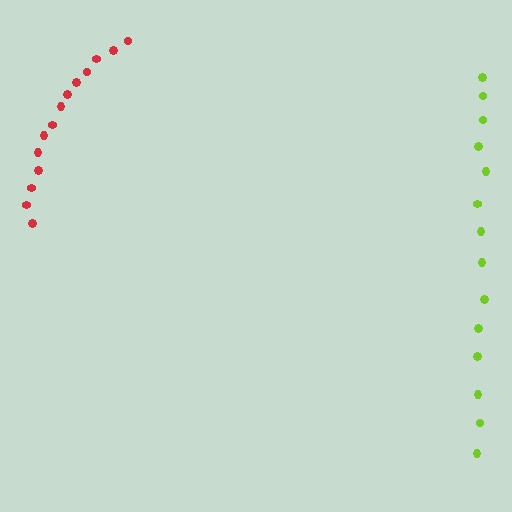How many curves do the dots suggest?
There are 2 distinct paths.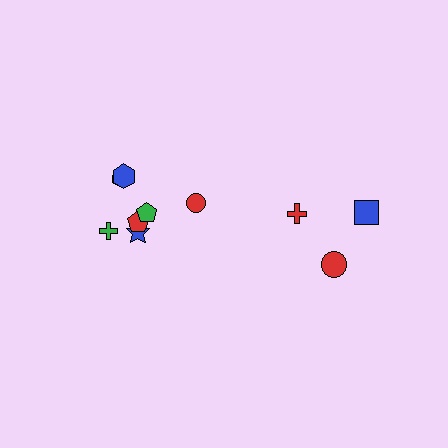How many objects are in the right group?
There are 3 objects.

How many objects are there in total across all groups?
There are 10 objects.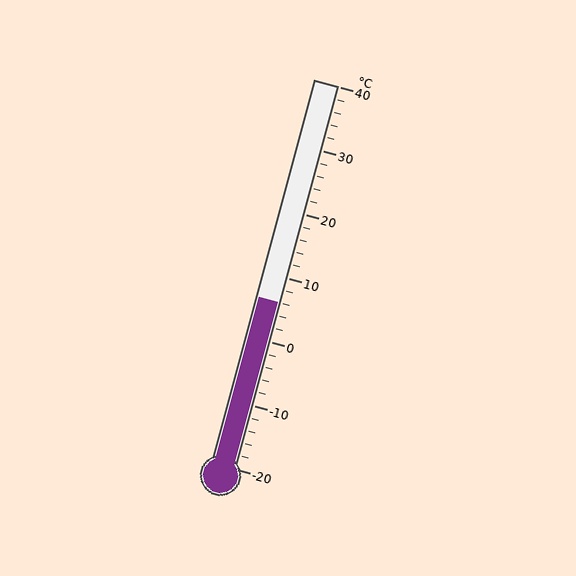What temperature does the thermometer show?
The thermometer shows approximately 6°C.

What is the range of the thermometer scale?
The thermometer scale ranges from -20°C to 40°C.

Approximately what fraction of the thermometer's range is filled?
The thermometer is filled to approximately 45% of its range.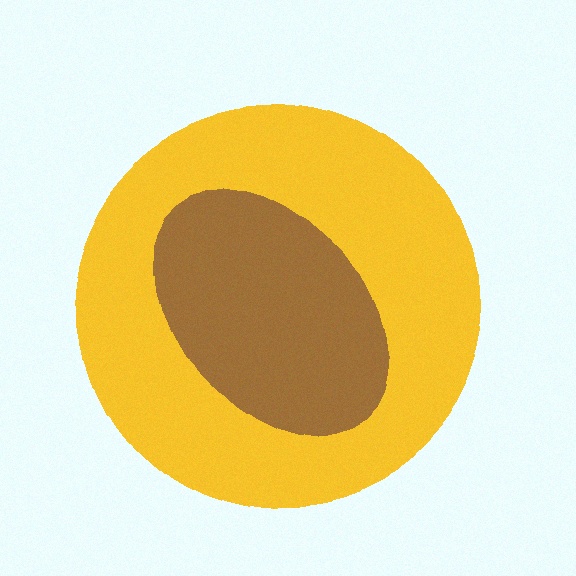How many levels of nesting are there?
2.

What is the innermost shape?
The brown ellipse.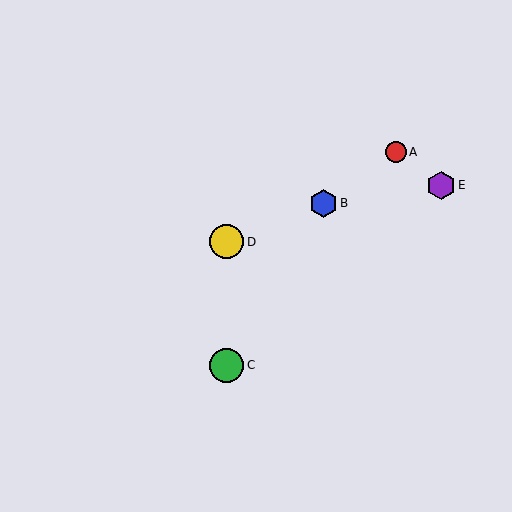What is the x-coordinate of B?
Object B is at x≈323.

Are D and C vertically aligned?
Yes, both are at x≈227.